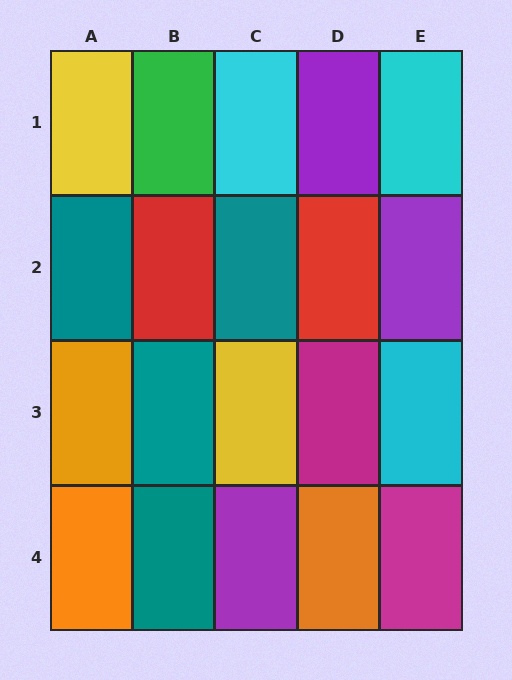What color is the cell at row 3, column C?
Yellow.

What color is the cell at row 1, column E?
Cyan.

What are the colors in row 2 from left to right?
Teal, red, teal, red, purple.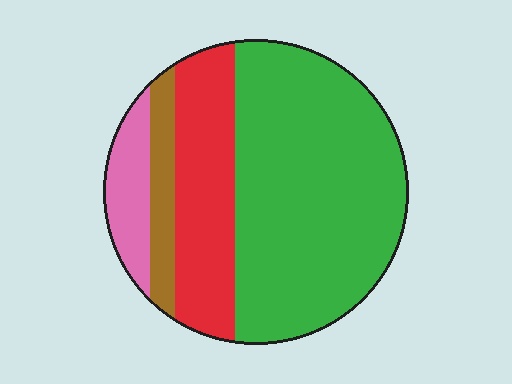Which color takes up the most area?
Green, at roughly 60%.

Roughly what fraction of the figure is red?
Red covers about 25% of the figure.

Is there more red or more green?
Green.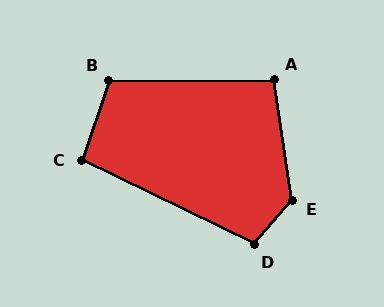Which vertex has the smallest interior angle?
C, at approximately 97 degrees.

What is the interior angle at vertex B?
Approximately 109 degrees (obtuse).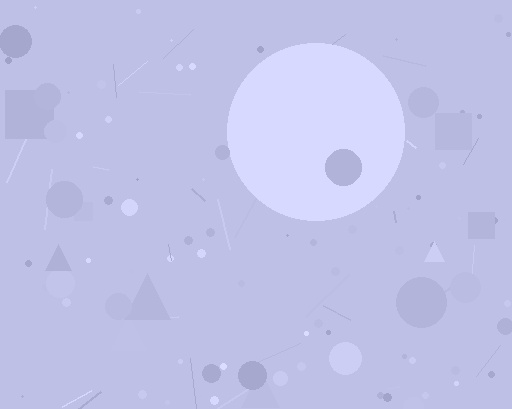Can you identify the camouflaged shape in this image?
The camouflaged shape is a circle.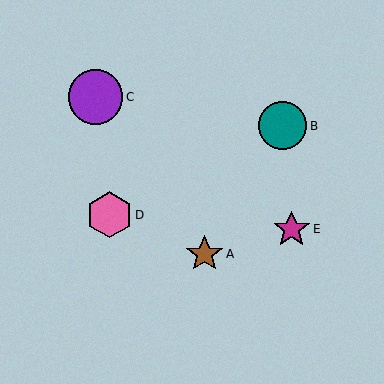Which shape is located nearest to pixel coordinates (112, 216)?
The pink hexagon (labeled D) at (109, 215) is nearest to that location.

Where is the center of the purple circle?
The center of the purple circle is at (95, 97).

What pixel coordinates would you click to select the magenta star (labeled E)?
Click at (292, 229) to select the magenta star E.